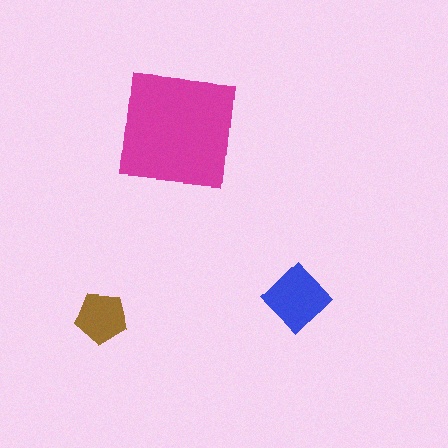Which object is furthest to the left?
The brown pentagon is leftmost.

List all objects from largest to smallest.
The magenta square, the blue diamond, the brown pentagon.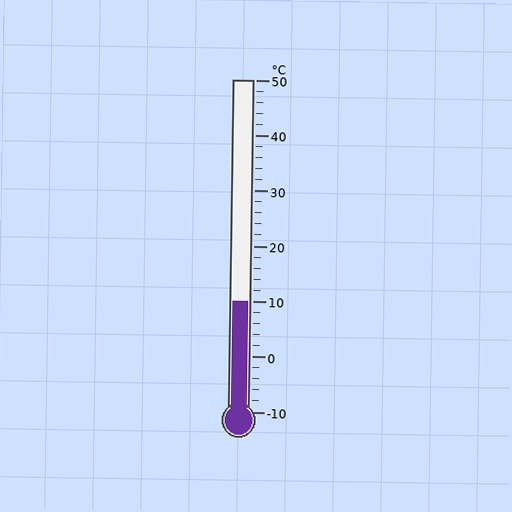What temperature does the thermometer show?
The thermometer shows approximately 10°C.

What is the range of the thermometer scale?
The thermometer scale ranges from -10°C to 50°C.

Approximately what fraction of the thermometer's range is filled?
The thermometer is filled to approximately 35% of its range.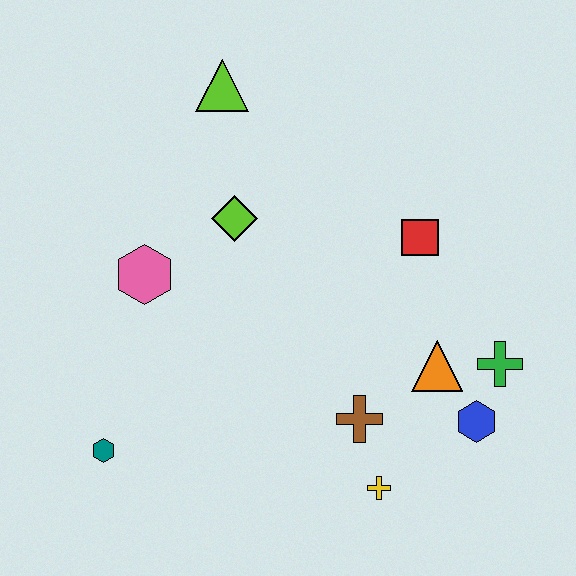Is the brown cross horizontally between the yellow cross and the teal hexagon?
Yes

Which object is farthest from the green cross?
The teal hexagon is farthest from the green cross.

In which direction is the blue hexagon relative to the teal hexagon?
The blue hexagon is to the right of the teal hexagon.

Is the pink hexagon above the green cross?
Yes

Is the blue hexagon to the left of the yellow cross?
No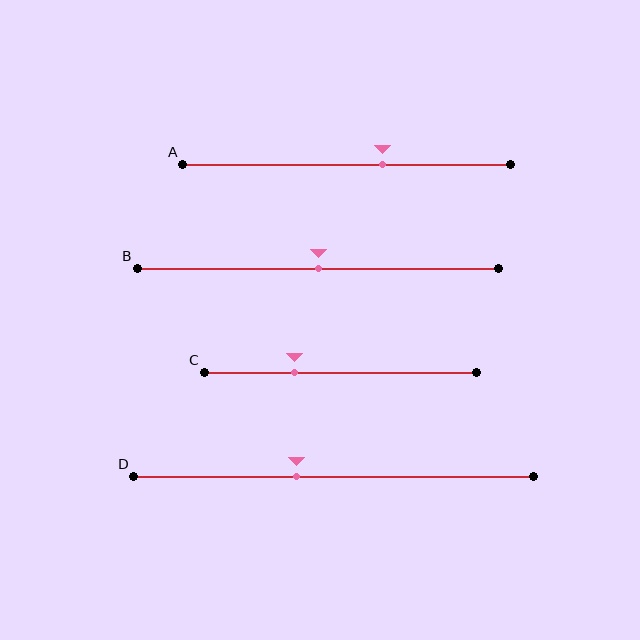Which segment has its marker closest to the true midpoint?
Segment B has its marker closest to the true midpoint.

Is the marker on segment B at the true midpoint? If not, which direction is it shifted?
Yes, the marker on segment B is at the true midpoint.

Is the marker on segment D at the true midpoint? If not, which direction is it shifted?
No, the marker on segment D is shifted to the left by about 9% of the segment length.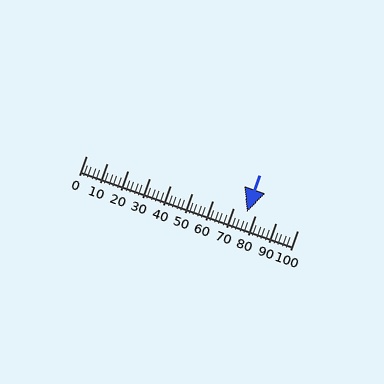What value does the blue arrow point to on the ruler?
The blue arrow points to approximately 76.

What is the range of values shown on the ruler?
The ruler shows values from 0 to 100.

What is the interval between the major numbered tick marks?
The major tick marks are spaced 10 units apart.